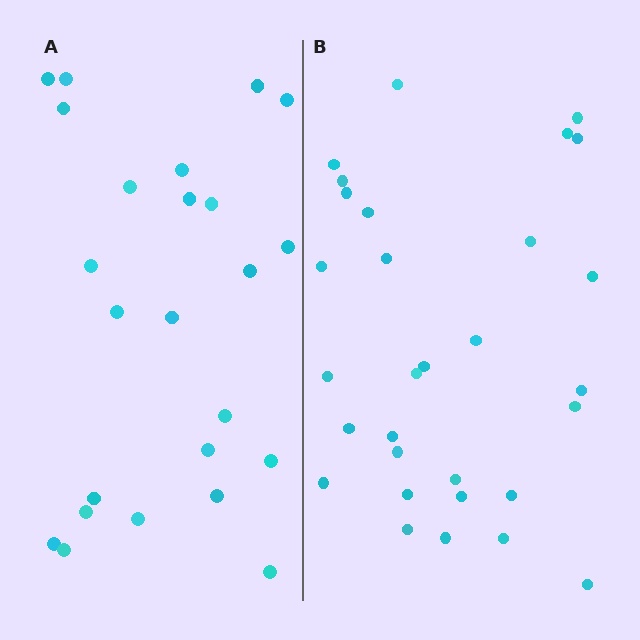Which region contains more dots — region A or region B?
Region B (the right region) has more dots.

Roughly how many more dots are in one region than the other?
Region B has about 6 more dots than region A.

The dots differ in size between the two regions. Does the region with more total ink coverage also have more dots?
No. Region A has more total ink coverage because its dots are larger, but region B actually contains more individual dots. Total area can be misleading — the number of items is what matters here.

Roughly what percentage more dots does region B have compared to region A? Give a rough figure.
About 25% more.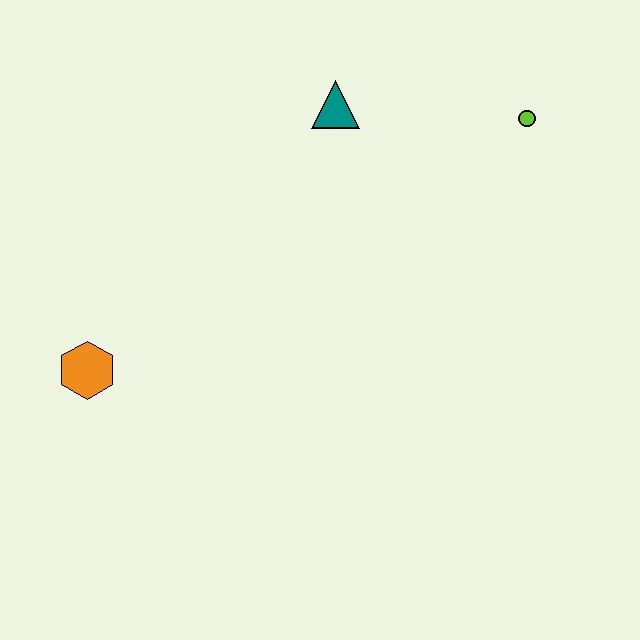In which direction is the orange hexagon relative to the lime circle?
The orange hexagon is to the left of the lime circle.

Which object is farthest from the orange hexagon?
The lime circle is farthest from the orange hexagon.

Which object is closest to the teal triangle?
The lime circle is closest to the teal triangle.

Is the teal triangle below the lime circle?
No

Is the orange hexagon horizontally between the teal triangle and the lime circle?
No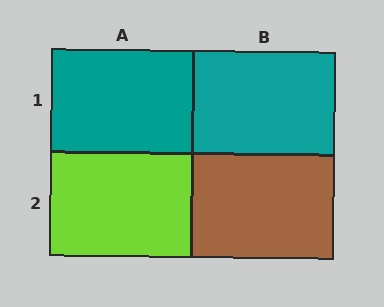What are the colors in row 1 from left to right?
Teal, teal.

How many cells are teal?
2 cells are teal.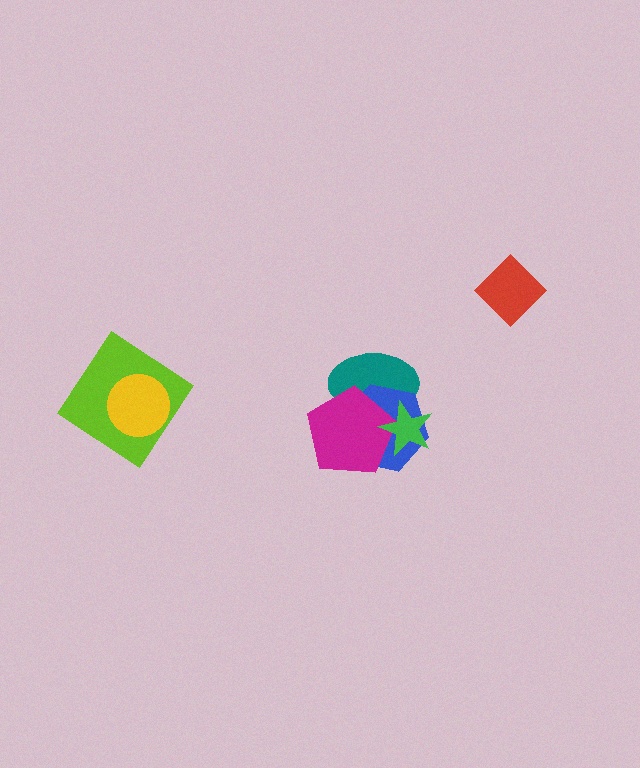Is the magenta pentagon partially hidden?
Yes, it is partially covered by another shape.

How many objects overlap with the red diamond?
0 objects overlap with the red diamond.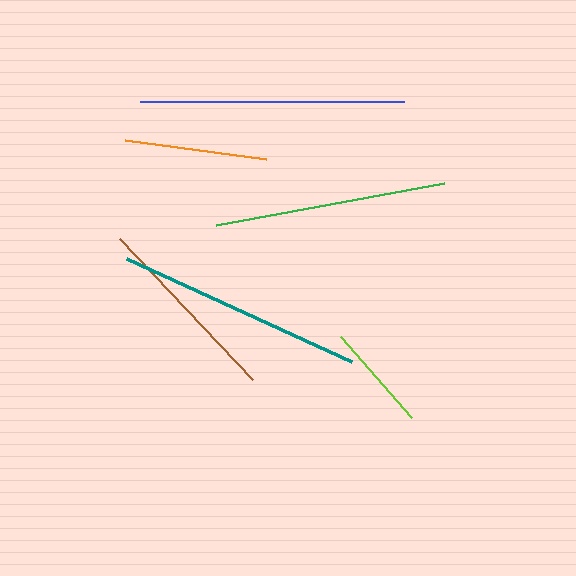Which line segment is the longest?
The blue line is the longest at approximately 265 pixels.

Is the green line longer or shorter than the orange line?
The green line is longer than the orange line.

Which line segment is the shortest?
The lime line is the shortest at approximately 107 pixels.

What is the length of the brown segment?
The brown segment is approximately 194 pixels long.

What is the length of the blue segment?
The blue segment is approximately 265 pixels long.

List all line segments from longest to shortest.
From longest to shortest: blue, teal, green, brown, orange, lime.